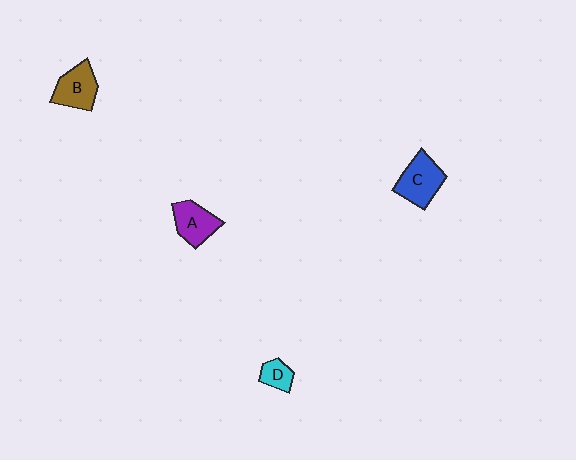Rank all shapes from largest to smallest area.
From largest to smallest: C (blue), B (brown), A (purple), D (cyan).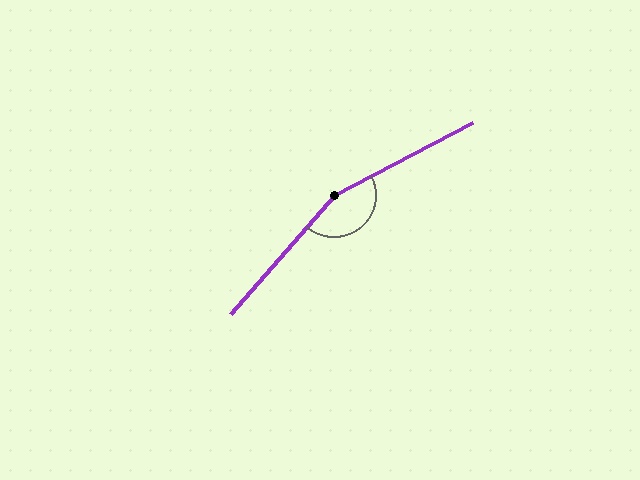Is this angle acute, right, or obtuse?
It is obtuse.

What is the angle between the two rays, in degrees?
Approximately 159 degrees.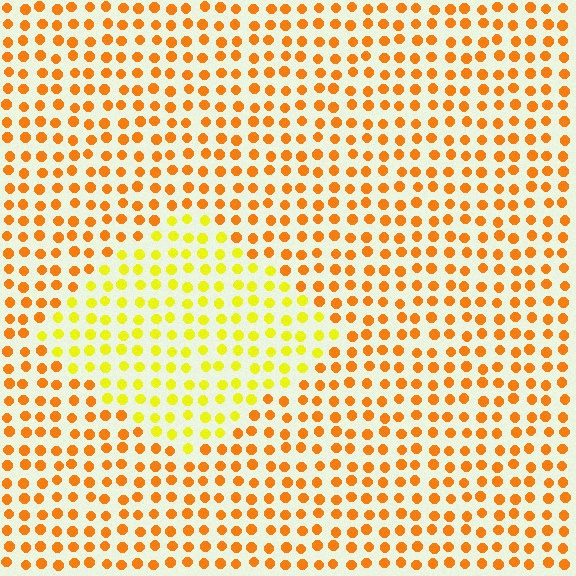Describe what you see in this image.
The image is filled with small orange elements in a uniform arrangement. A diamond-shaped region is visible where the elements are tinted to a slightly different hue, forming a subtle color boundary.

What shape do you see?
I see a diamond.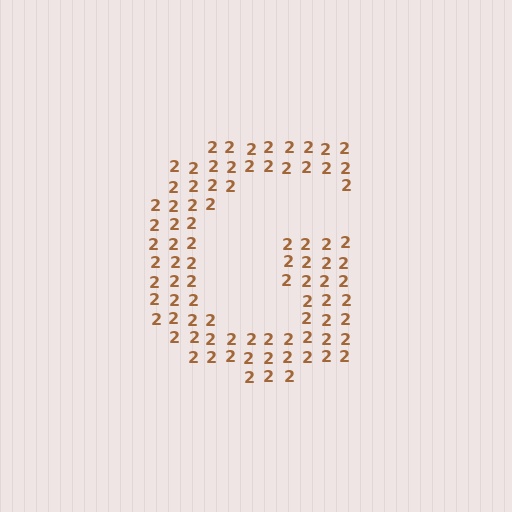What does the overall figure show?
The overall figure shows the letter G.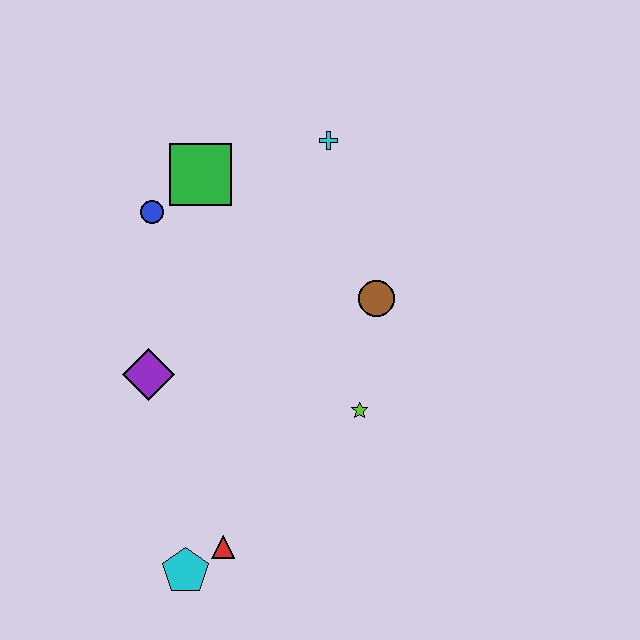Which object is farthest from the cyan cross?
The cyan pentagon is farthest from the cyan cross.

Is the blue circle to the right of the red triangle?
No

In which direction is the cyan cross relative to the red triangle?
The cyan cross is above the red triangle.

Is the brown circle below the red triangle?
No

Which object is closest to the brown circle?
The lime star is closest to the brown circle.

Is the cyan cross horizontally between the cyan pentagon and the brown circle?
Yes